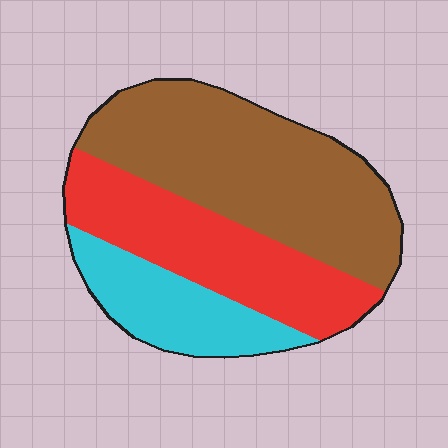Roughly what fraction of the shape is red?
Red takes up between a sixth and a third of the shape.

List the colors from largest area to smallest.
From largest to smallest: brown, red, cyan.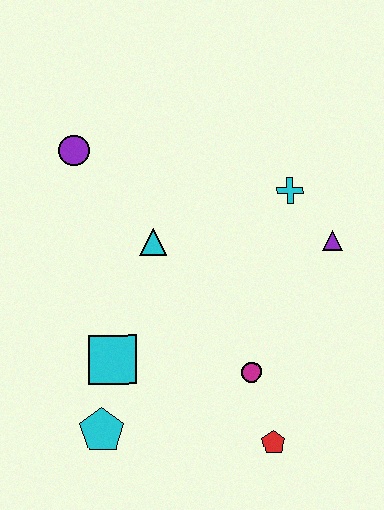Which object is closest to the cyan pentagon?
The cyan square is closest to the cyan pentagon.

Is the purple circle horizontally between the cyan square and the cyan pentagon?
No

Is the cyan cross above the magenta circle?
Yes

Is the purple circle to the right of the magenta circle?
No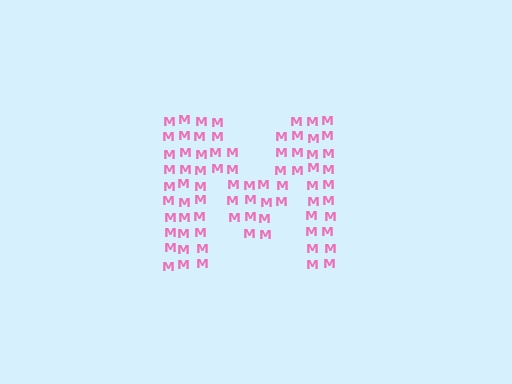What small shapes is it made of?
It is made of small letter M's.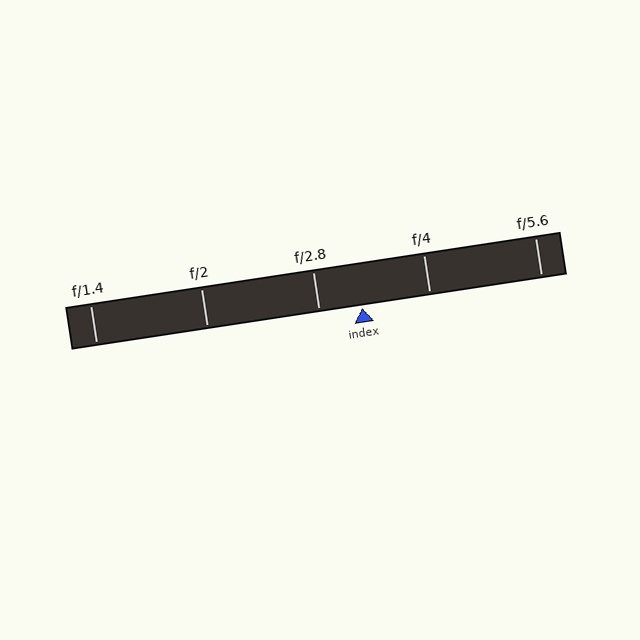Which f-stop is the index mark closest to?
The index mark is closest to f/2.8.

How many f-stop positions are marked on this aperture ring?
There are 5 f-stop positions marked.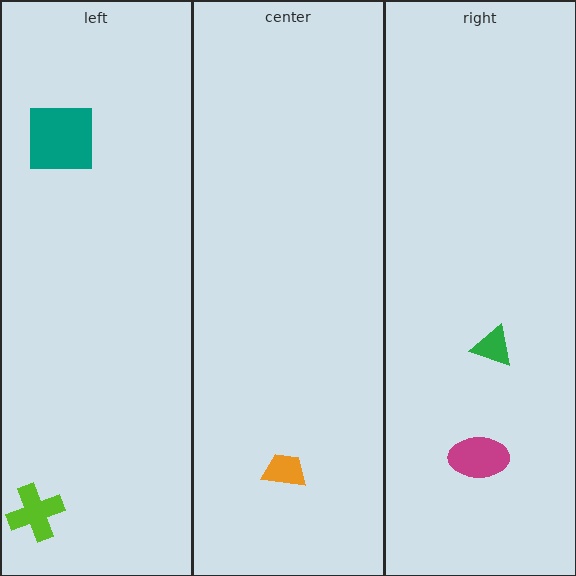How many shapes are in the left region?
2.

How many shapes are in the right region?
2.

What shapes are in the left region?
The lime cross, the teal square.